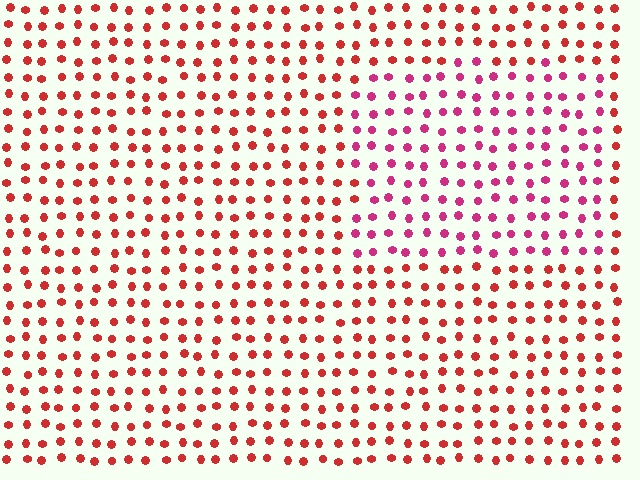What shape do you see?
I see a rectangle.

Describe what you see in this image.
The image is filled with small red elements in a uniform arrangement. A rectangle-shaped region is visible where the elements are tinted to a slightly different hue, forming a subtle color boundary.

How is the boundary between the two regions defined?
The boundary is defined purely by a slight shift in hue (about 31 degrees). Spacing, size, and orientation are identical on both sides.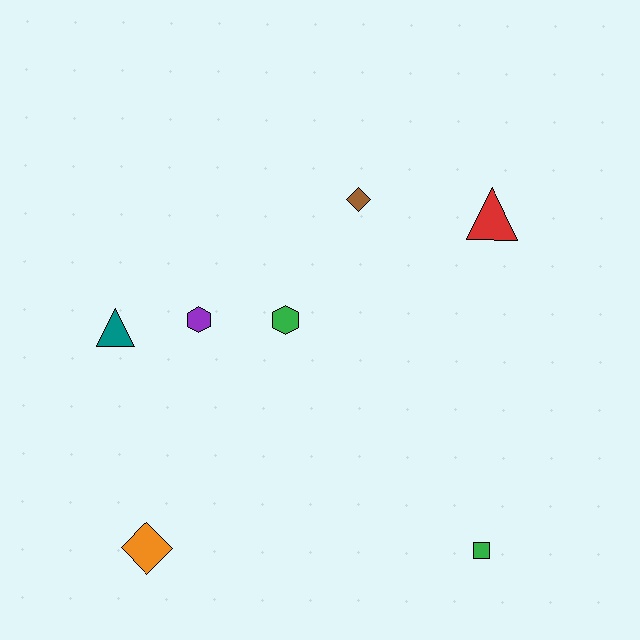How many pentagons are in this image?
There are no pentagons.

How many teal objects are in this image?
There is 1 teal object.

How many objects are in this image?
There are 7 objects.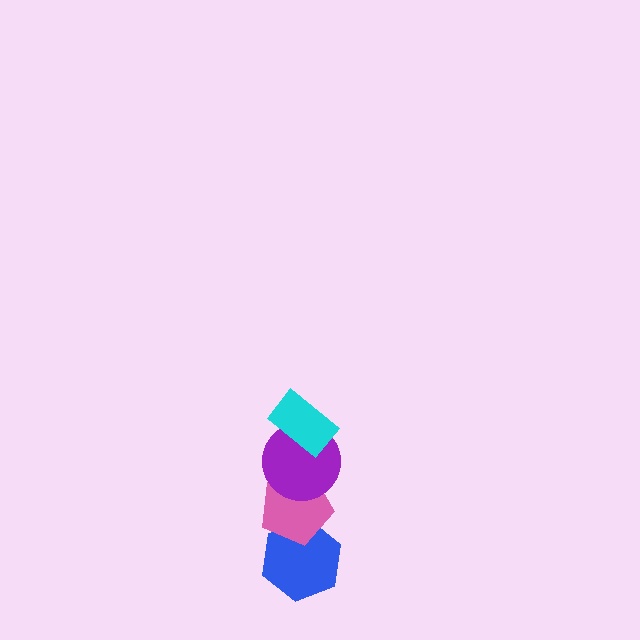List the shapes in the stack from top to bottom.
From top to bottom: the cyan rectangle, the purple circle, the pink pentagon, the blue hexagon.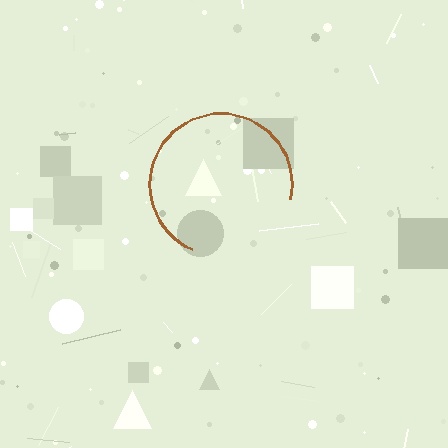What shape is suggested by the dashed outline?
The dashed outline suggests a circle.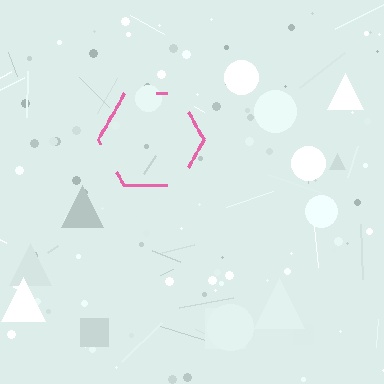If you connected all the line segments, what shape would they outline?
They would outline a hexagon.